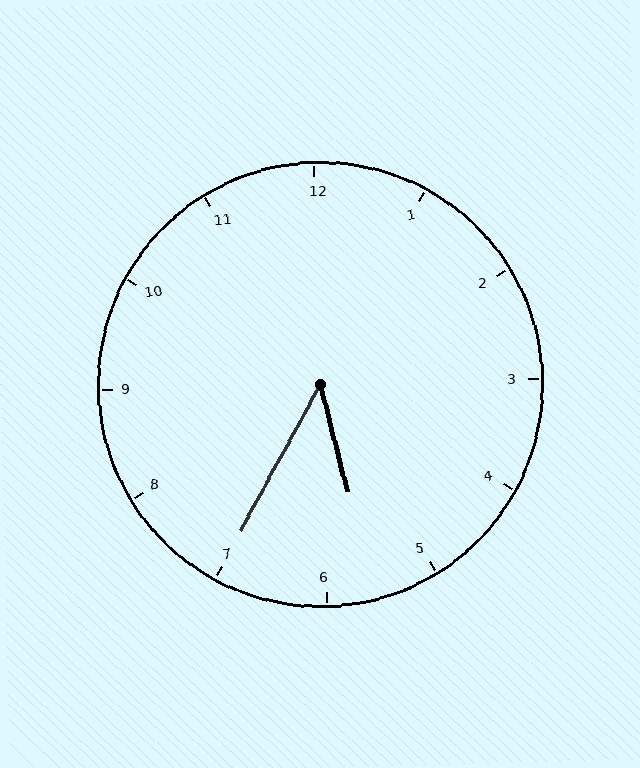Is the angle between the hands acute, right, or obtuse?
It is acute.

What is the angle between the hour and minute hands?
Approximately 42 degrees.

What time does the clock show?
5:35.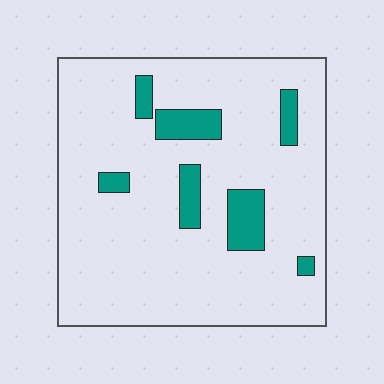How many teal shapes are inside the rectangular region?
7.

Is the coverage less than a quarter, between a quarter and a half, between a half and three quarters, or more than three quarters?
Less than a quarter.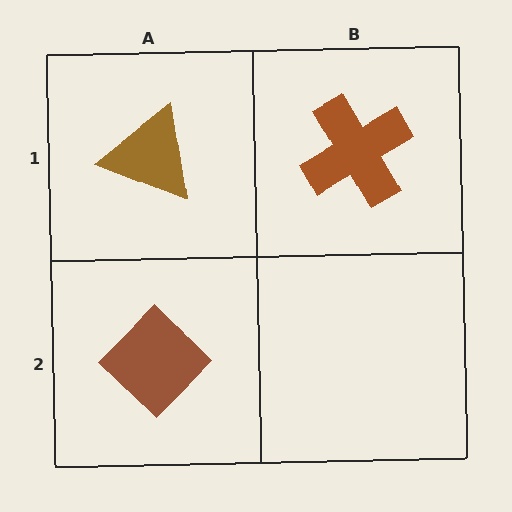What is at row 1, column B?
A brown cross.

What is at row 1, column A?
A brown triangle.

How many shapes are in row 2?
1 shape.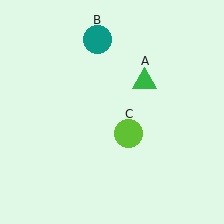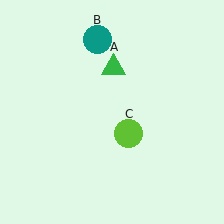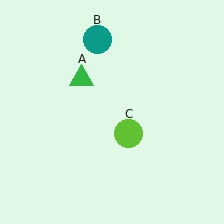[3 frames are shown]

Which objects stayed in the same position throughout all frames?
Teal circle (object B) and lime circle (object C) remained stationary.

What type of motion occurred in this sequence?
The green triangle (object A) rotated counterclockwise around the center of the scene.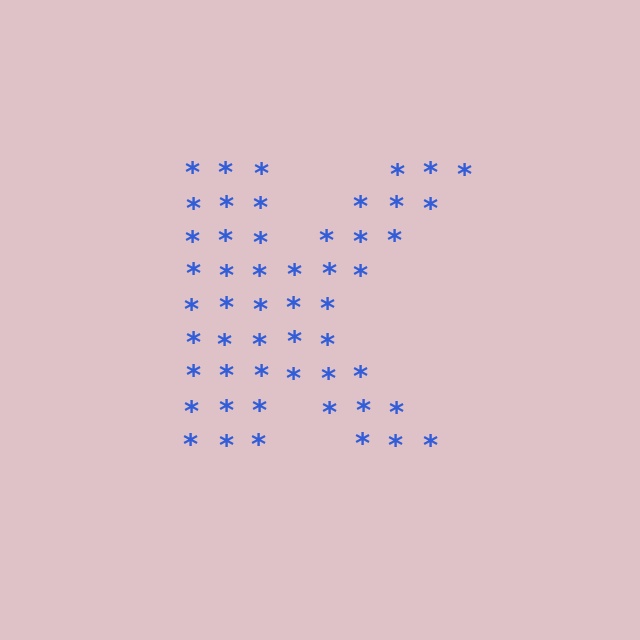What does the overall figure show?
The overall figure shows the letter K.